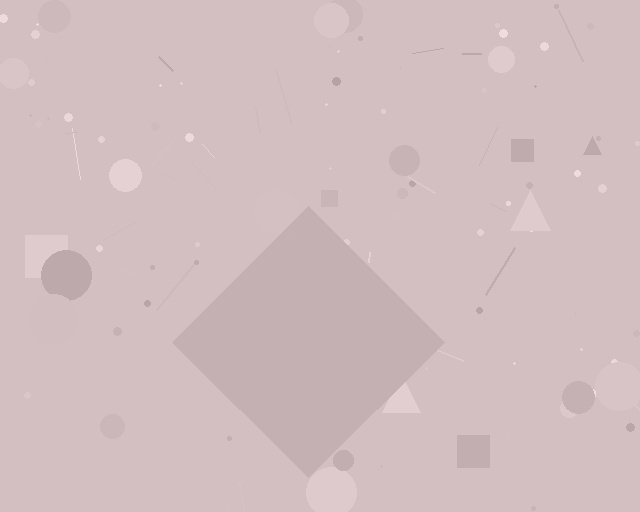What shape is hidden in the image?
A diamond is hidden in the image.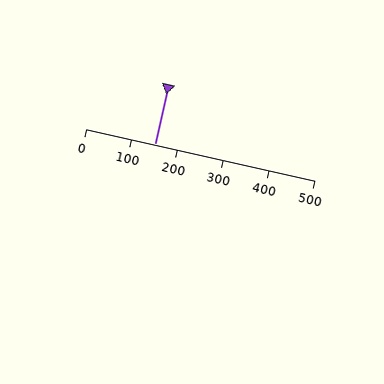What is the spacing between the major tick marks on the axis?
The major ticks are spaced 100 apart.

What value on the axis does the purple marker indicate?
The marker indicates approximately 150.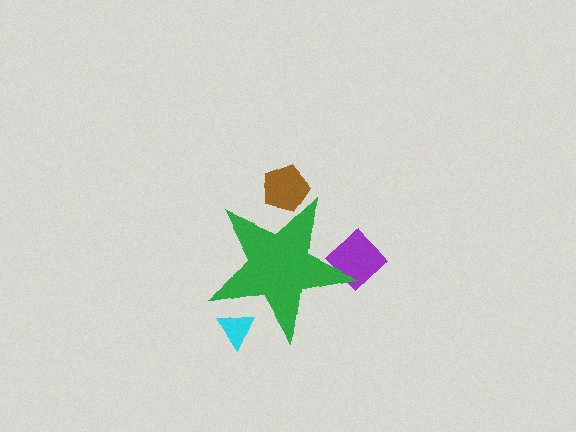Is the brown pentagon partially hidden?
Yes, the brown pentagon is partially hidden behind the green star.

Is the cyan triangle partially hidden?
Yes, the cyan triangle is partially hidden behind the green star.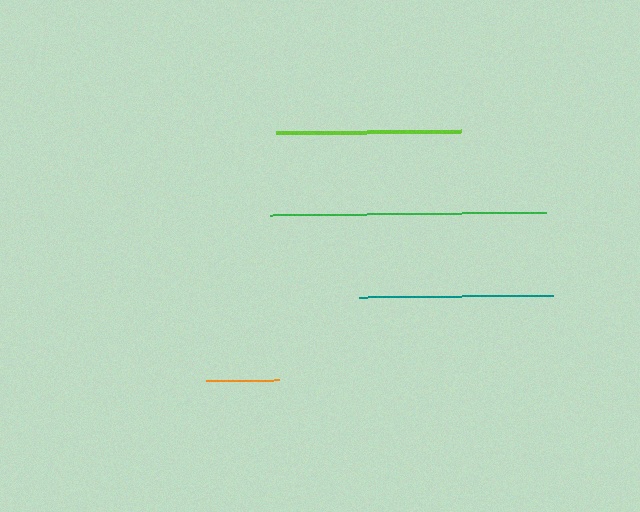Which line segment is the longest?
The green line is the longest at approximately 276 pixels.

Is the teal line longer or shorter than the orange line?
The teal line is longer than the orange line.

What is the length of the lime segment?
The lime segment is approximately 185 pixels long.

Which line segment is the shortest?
The orange line is the shortest at approximately 73 pixels.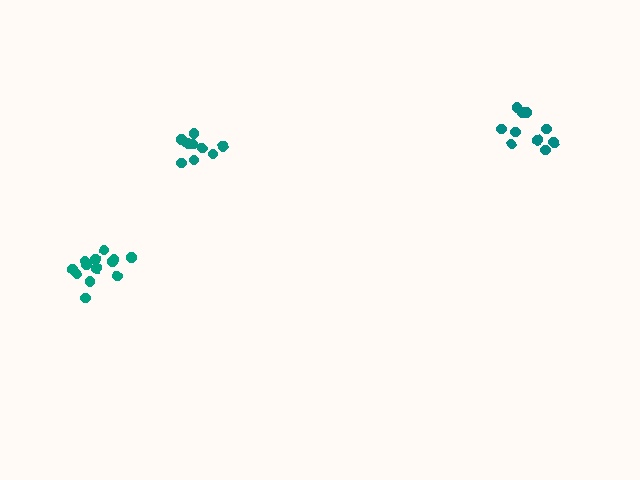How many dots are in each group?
Group 1: 11 dots, Group 2: 9 dots, Group 3: 13 dots (33 total).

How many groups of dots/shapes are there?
There are 3 groups.